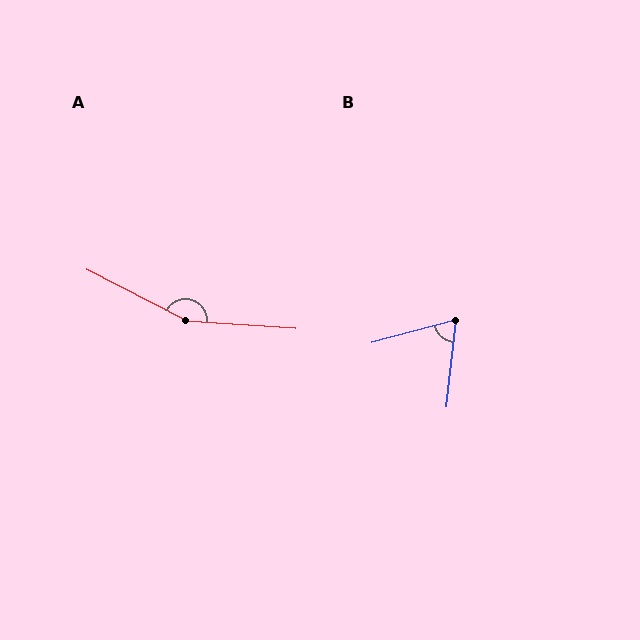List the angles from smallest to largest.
B (68°), A (157°).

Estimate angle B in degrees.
Approximately 68 degrees.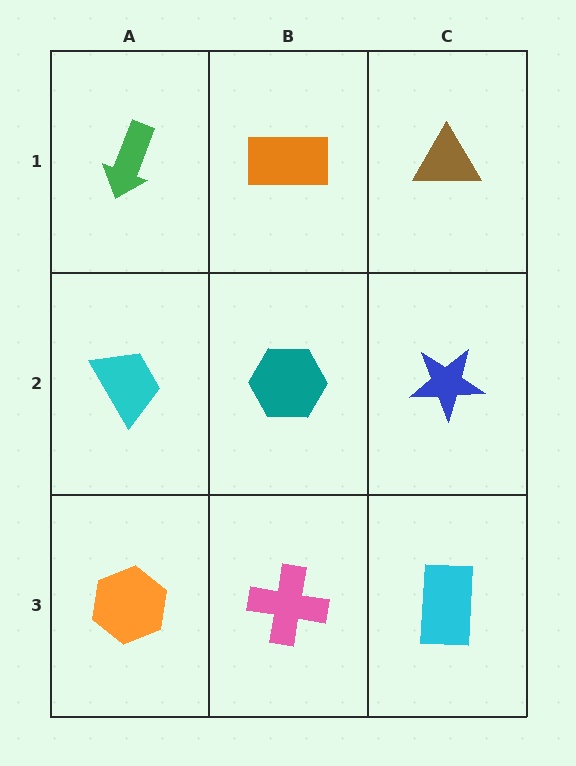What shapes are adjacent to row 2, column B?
An orange rectangle (row 1, column B), a pink cross (row 3, column B), a cyan trapezoid (row 2, column A), a blue star (row 2, column C).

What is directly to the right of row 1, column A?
An orange rectangle.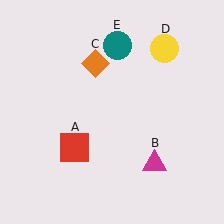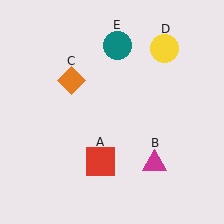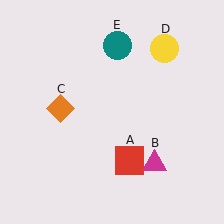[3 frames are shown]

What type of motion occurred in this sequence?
The red square (object A), orange diamond (object C) rotated counterclockwise around the center of the scene.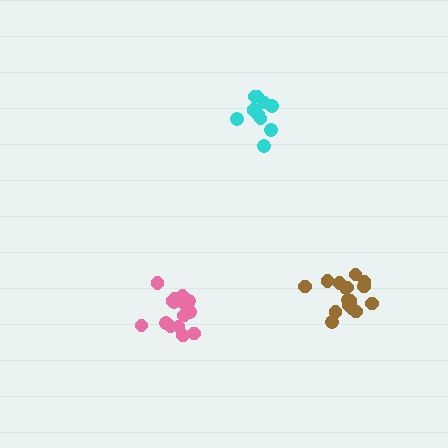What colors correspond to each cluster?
The clusters are colored: brown, pink, cyan.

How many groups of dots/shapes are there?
There are 3 groups.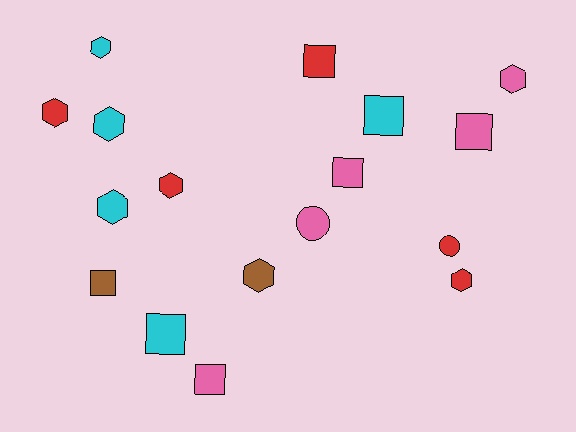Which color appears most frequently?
Red, with 5 objects.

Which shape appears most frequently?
Hexagon, with 8 objects.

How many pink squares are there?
There are 3 pink squares.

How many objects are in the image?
There are 17 objects.